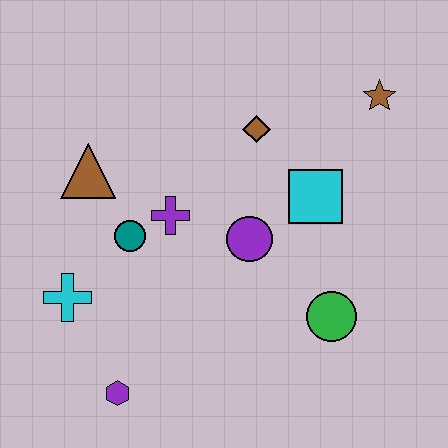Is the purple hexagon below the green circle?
Yes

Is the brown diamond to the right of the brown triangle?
Yes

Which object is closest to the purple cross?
The teal circle is closest to the purple cross.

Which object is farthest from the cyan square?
The purple hexagon is farthest from the cyan square.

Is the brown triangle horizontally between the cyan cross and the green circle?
Yes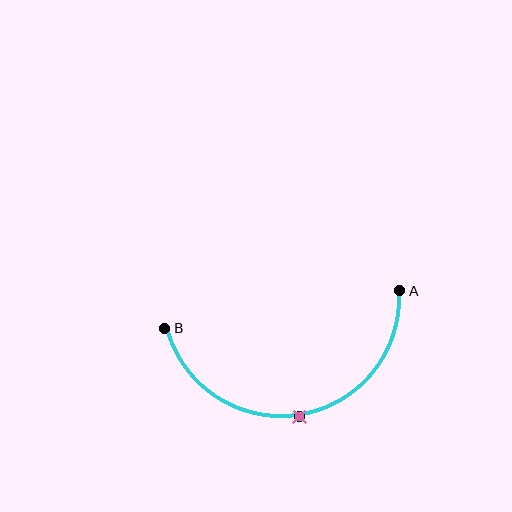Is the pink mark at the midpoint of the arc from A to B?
Yes. The pink mark lies on the arc at equal arc-length from both A and B — it is the arc midpoint.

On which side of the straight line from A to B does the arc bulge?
The arc bulges below the straight line connecting A and B.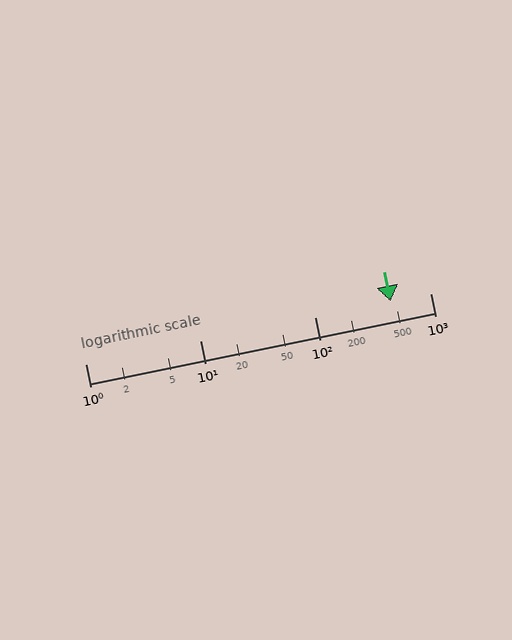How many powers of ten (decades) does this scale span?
The scale spans 3 decades, from 1 to 1000.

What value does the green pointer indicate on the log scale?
The pointer indicates approximately 450.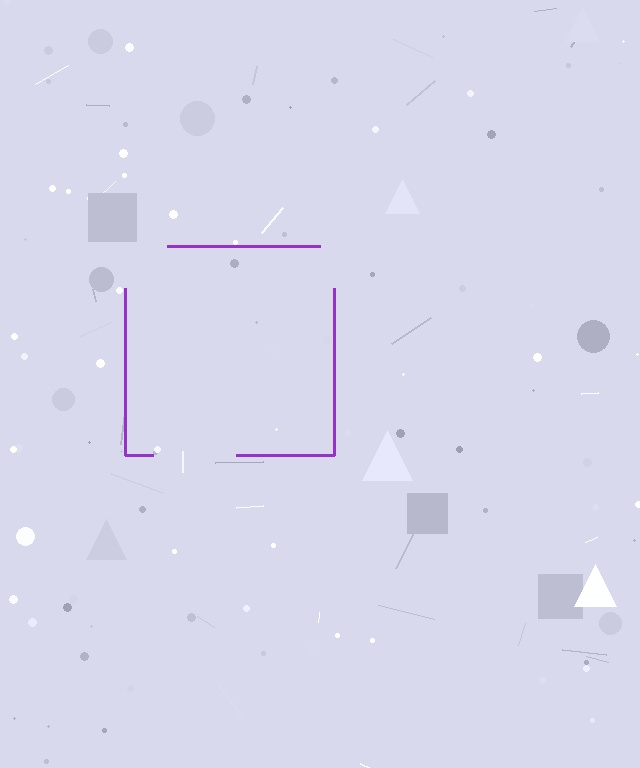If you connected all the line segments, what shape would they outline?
They would outline a square.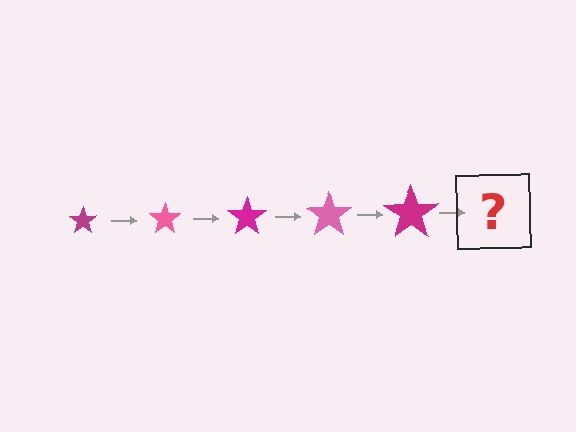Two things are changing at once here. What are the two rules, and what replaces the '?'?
The two rules are that the star grows larger each step and the color cycles through magenta and pink. The '?' should be a pink star, larger than the previous one.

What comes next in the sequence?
The next element should be a pink star, larger than the previous one.